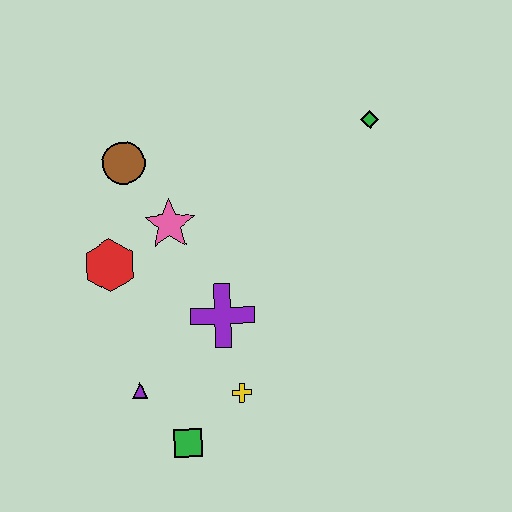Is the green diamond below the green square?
No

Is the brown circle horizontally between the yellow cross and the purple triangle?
No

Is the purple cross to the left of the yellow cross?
Yes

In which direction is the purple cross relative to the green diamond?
The purple cross is below the green diamond.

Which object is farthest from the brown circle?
The green square is farthest from the brown circle.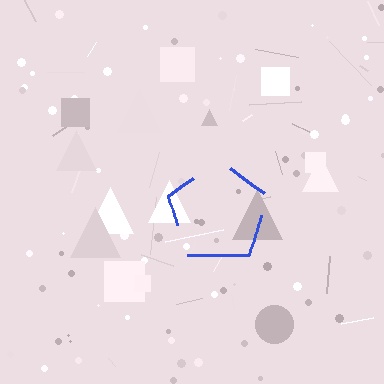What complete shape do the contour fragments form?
The contour fragments form a pentagon.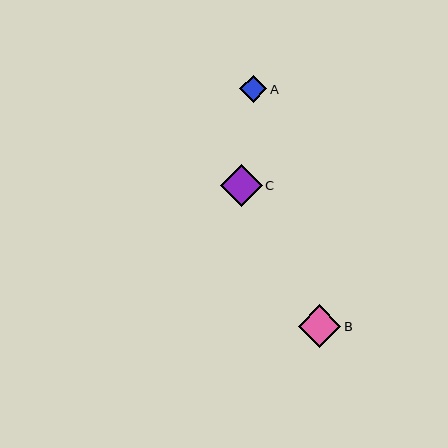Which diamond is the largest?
Diamond B is the largest with a size of approximately 43 pixels.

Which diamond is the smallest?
Diamond A is the smallest with a size of approximately 27 pixels.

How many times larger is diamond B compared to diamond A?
Diamond B is approximately 1.6 times the size of diamond A.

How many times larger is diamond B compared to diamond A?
Diamond B is approximately 1.6 times the size of diamond A.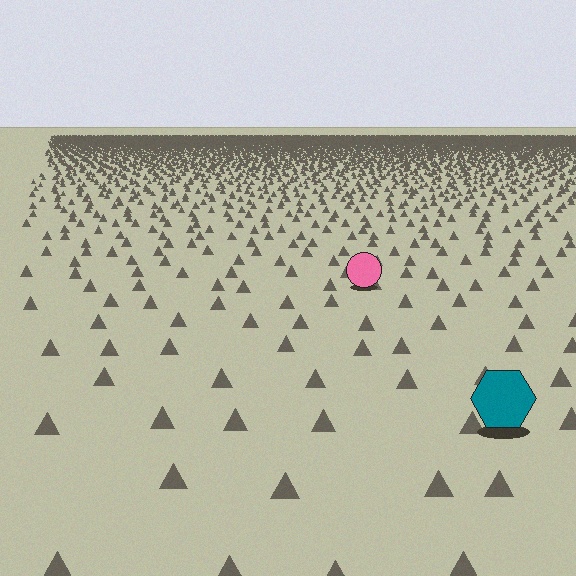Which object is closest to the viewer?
The teal hexagon is closest. The texture marks near it are larger and more spread out.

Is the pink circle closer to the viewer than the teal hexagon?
No. The teal hexagon is closer — you can tell from the texture gradient: the ground texture is coarser near it.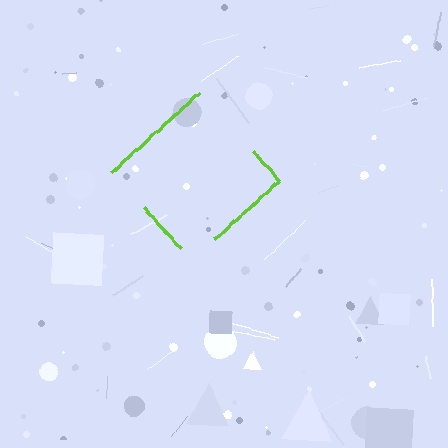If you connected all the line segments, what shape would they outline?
They would outline a diamond.